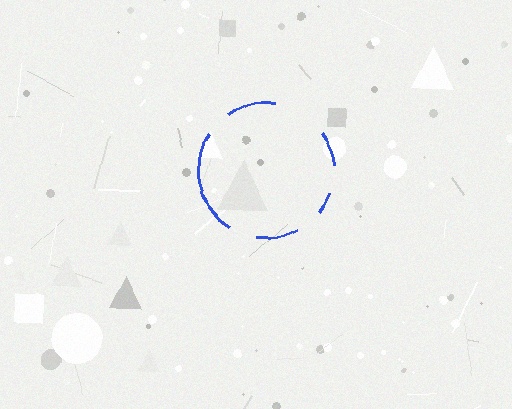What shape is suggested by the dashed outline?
The dashed outline suggests a circle.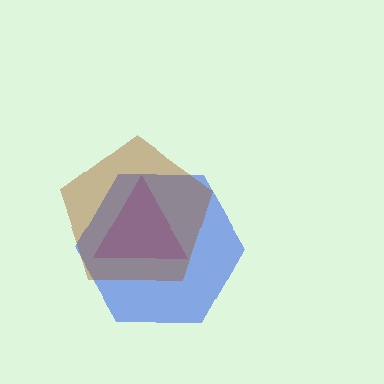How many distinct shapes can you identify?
There are 3 distinct shapes: a pink triangle, a blue hexagon, a brown pentagon.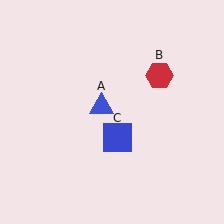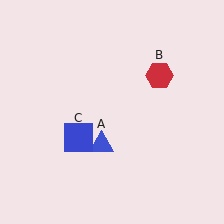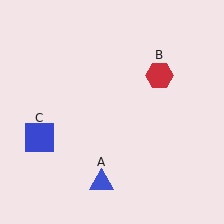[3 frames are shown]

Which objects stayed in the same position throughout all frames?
Red hexagon (object B) remained stationary.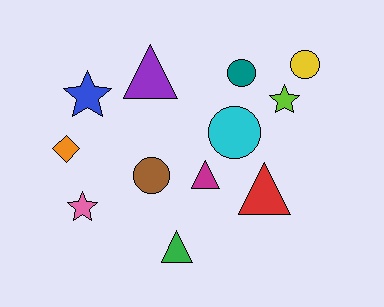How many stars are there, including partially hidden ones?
There are 3 stars.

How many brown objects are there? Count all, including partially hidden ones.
There is 1 brown object.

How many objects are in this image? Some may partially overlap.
There are 12 objects.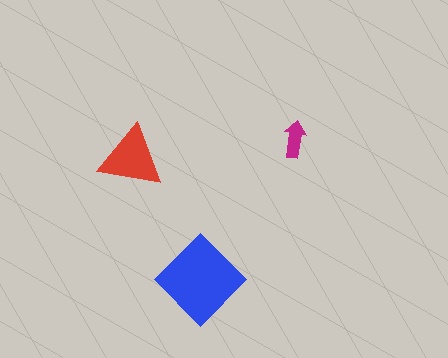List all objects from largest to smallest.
The blue diamond, the red triangle, the magenta arrow.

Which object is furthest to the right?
The magenta arrow is rightmost.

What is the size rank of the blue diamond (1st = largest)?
1st.